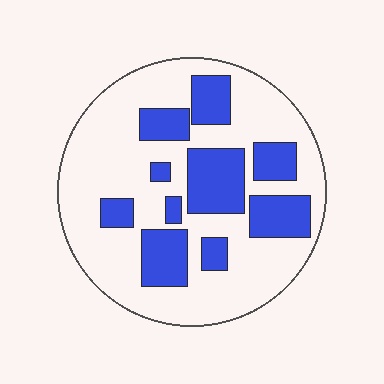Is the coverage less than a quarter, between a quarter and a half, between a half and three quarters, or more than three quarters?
Between a quarter and a half.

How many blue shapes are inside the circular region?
10.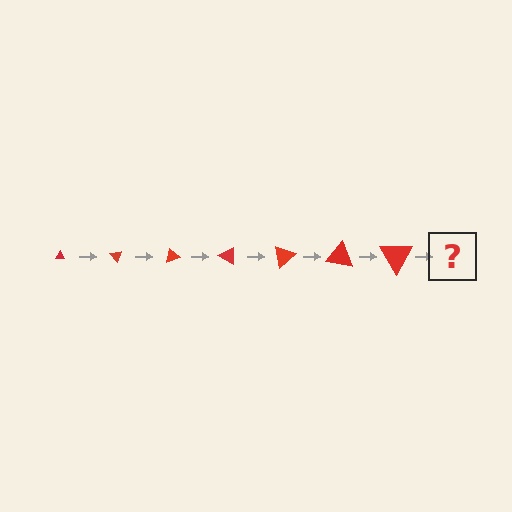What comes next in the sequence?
The next element should be a triangle, larger than the previous one and rotated 350 degrees from the start.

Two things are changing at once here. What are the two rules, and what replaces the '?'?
The two rules are that the triangle grows larger each step and it rotates 50 degrees each step. The '?' should be a triangle, larger than the previous one and rotated 350 degrees from the start.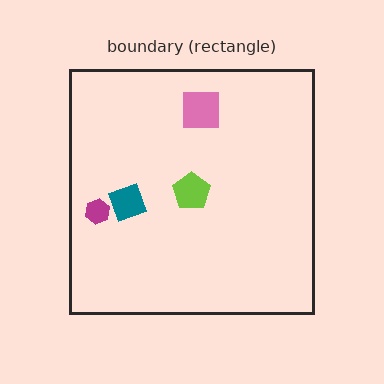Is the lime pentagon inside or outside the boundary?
Inside.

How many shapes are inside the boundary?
4 inside, 0 outside.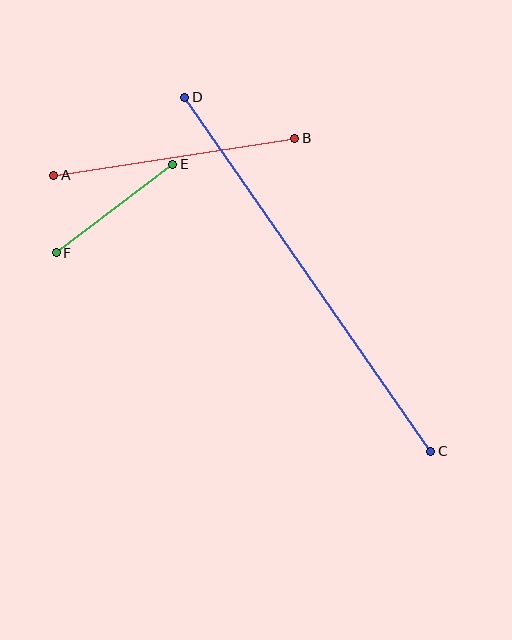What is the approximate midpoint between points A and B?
The midpoint is at approximately (174, 157) pixels.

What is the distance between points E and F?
The distance is approximately 146 pixels.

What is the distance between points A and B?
The distance is approximately 244 pixels.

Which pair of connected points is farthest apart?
Points C and D are farthest apart.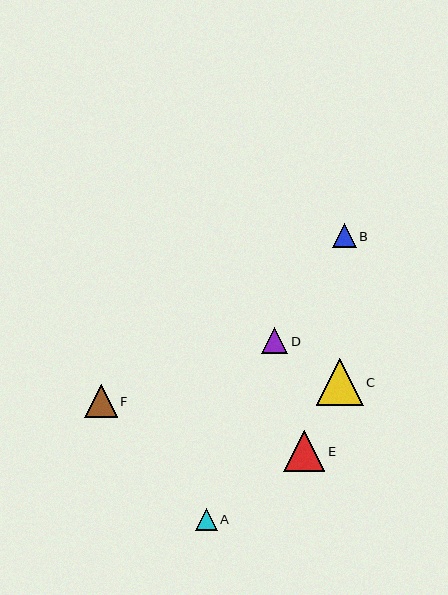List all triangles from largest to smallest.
From largest to smallest: C, E, F, D, B, A.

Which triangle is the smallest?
Triangle A is the smallest with a size of approximately 22 pixels.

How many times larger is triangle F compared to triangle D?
Triangle F is approximately 1.2 times the size of triangle D.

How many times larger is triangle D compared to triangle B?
Triangle D is approximately 1.1 times the size of triangle B.